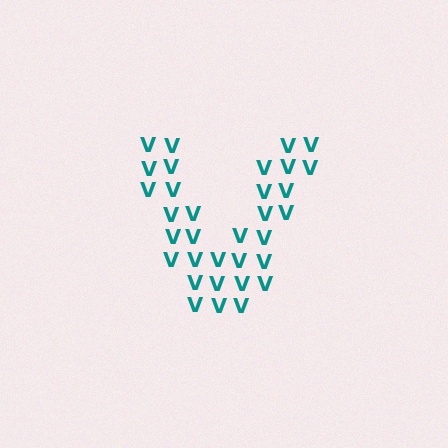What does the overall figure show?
The overall figure shows the letter V.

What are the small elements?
The small elements are letter V's.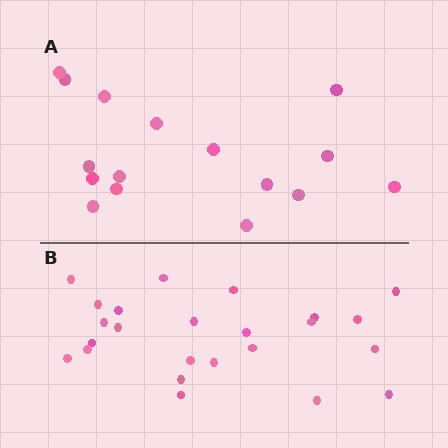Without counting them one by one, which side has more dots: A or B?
Region B (the bottom region) has more dots.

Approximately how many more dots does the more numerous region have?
Region B has roughly 8 or so more dots than region A.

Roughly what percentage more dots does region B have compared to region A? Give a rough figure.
About 50% more.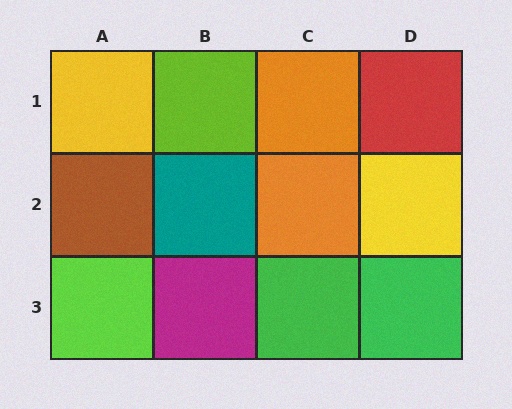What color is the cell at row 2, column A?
Brown.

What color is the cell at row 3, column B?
Magenta.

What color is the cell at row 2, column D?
Yellow.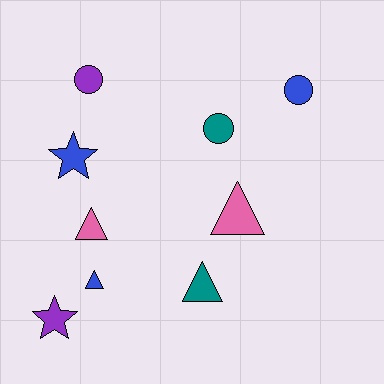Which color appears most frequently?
Blue, with 3 objects.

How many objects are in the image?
There are 9 objects.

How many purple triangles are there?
There are no purple triangles.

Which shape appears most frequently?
Triangle, with 4 objects.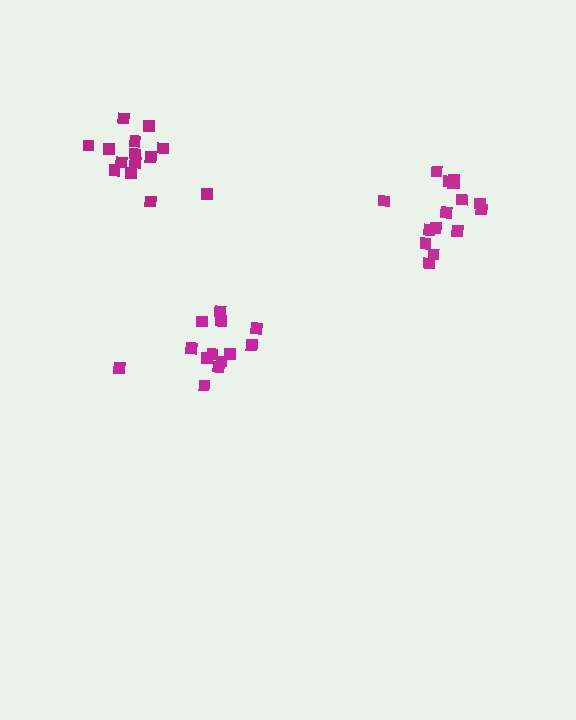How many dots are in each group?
Group 1: 15 dots, Group 2: 13 dots, Group 3: 14 dots (42 total).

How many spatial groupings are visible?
There are 3 spatial groupings.